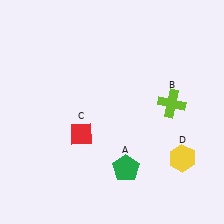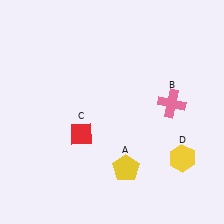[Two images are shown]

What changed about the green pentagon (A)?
In Image 1, A is green. In Image 2, it changed to yellow.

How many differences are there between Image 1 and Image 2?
There are 2 differences between the two images.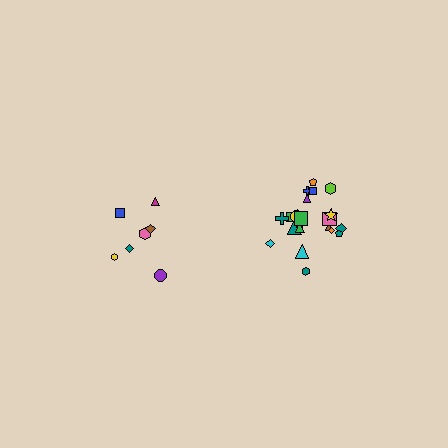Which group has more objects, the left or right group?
The right group.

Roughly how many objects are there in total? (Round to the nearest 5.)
Roughly 30 objects in total.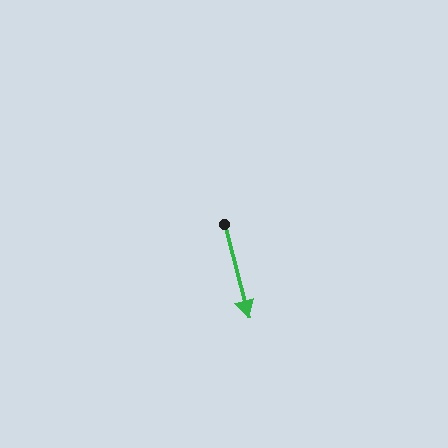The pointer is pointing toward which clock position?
Roughly 6 o'clock.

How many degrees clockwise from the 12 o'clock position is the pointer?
Approximately 165 degrees.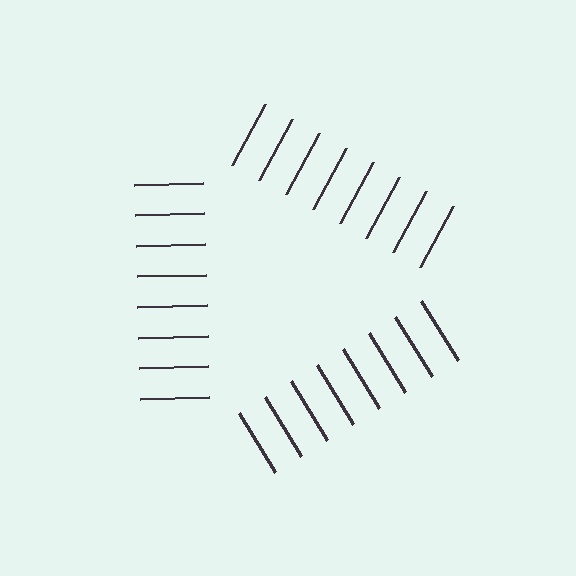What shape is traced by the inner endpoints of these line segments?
An illusory triangle — the line segments terminate on its edges but no continuous stroke is drawn.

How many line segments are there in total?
24 — 8 along each of the 3 edges.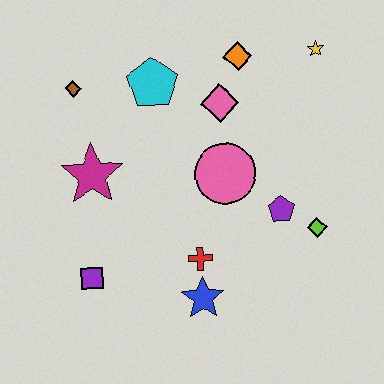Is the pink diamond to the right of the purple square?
Yes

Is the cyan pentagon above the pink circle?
Yes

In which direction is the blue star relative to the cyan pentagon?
The blue star is below the cyan pentagon.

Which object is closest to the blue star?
The red cross is closest to the blue star.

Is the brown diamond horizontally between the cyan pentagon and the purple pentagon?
No